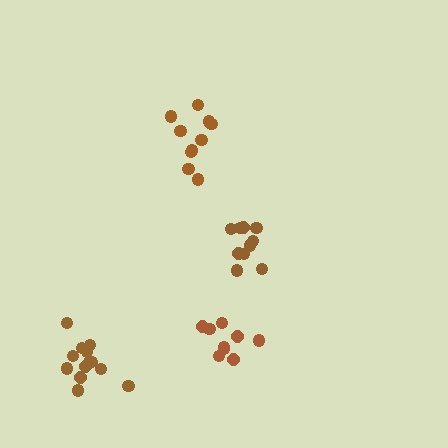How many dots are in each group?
Group 1: 10 dots, Group 2: 9 dots, Group 3: 13 dots, Group 4: 10 dots (42 total).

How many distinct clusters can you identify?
There are 4 distinct clusters.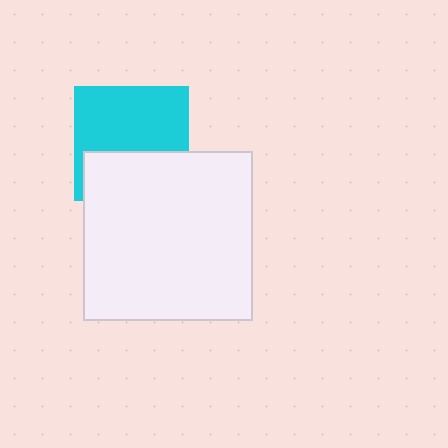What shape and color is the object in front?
The object in front is a white square.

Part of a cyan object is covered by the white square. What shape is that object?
It is a square.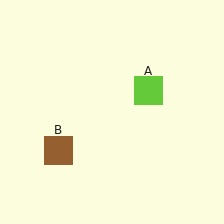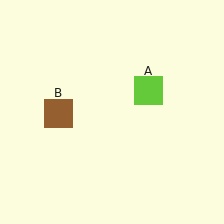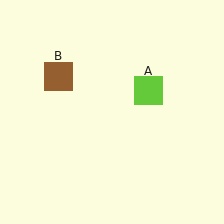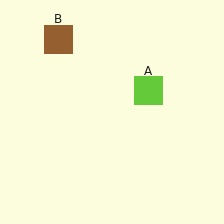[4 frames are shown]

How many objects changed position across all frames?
1 object changed position: brown square (object B).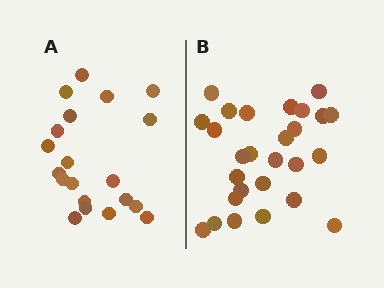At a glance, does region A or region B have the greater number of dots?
Region B (the right region) has more dots.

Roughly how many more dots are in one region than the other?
Region B has roughly 8 or so more dots than region A.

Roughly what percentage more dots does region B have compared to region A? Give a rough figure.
About 35% more.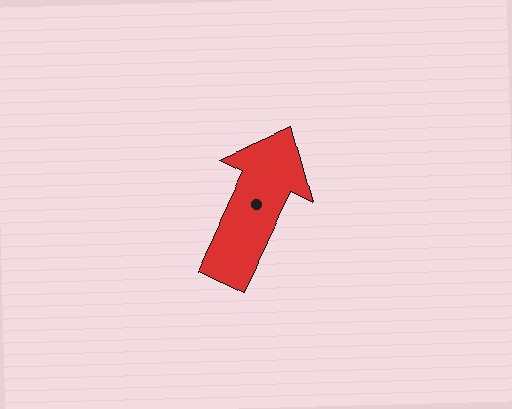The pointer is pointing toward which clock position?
Roughly 1 o'clock.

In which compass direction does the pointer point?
Northeast.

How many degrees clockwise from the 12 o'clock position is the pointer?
Approximately 25 degrees.